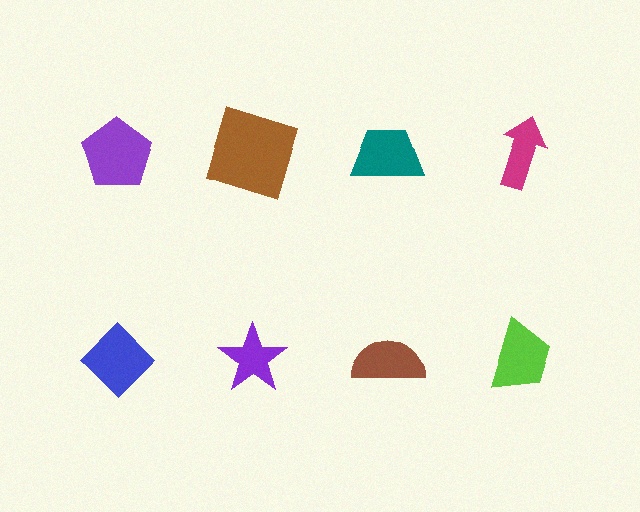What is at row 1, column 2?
A brown square.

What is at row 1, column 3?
A teal trapezoid.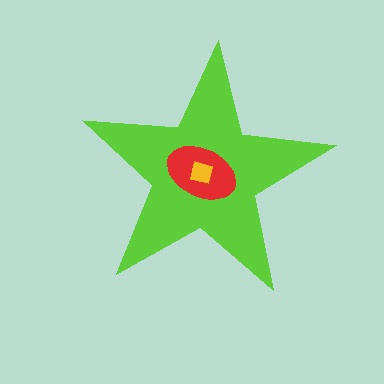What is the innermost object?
The yellow square.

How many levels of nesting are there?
3.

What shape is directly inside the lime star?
The red ellipse.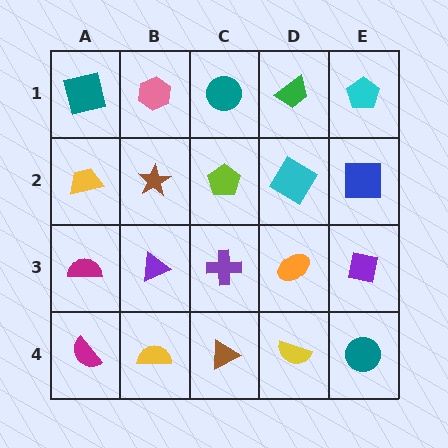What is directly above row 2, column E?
A cyan pentagon.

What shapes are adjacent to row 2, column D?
A green trapezoid (row 1, column D), an orange ellipse (row 3, column D), a lime pentagon (row 2, column C), a blue square (row 2, column E).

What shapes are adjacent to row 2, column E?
A cyan pentagon (row 1, column E), a purple square (row 3, column E), a cyan diamond (row 2, column D).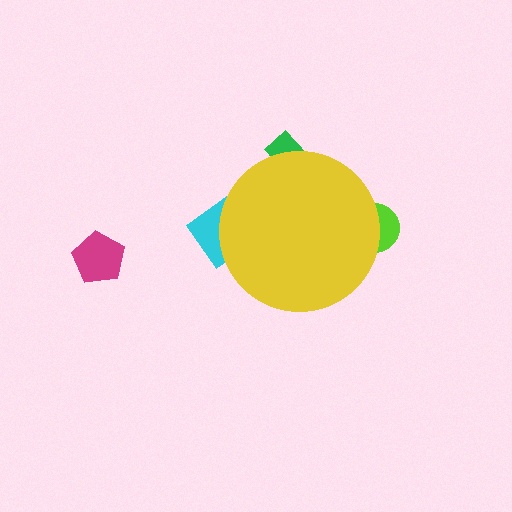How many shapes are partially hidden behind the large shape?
3 shapes are partially hidden.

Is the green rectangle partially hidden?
Yes, the green rectangle is partially hidden behind the yellow circle.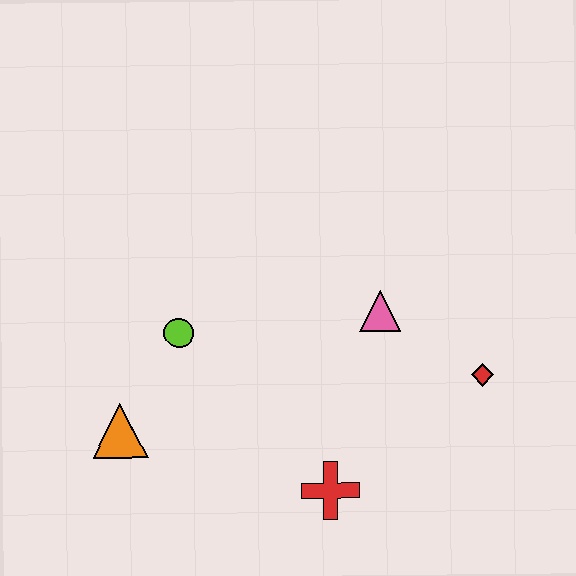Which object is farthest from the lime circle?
The red diamond is farthest from the lime circle.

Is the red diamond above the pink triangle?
No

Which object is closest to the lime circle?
The orange triangle is closest to the lime circle.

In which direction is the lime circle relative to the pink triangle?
The lime circle is to the left of the pink triangle.